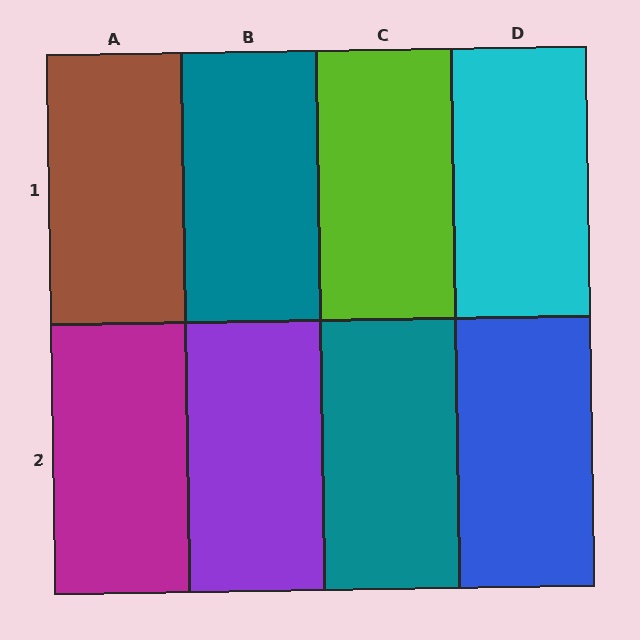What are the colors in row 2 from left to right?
Magenta, purple, teal, blue.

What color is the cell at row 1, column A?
Brown.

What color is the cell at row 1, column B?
Teal.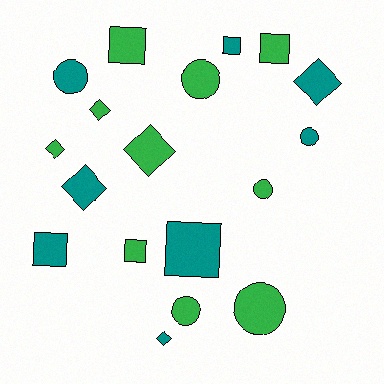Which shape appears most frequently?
Diamond, with 6 objects.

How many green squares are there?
There are 3 green squares.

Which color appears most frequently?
Green, with 10 objects.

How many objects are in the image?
There are 18 objects.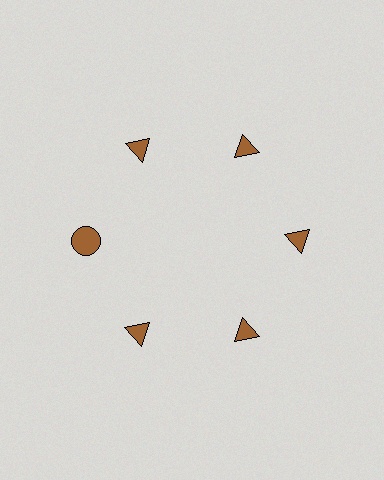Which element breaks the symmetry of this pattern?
The brown circle at roughly the 9 o'clock position breaks the symmetry. All other shapes are brown triangles.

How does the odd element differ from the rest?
It has a different shape: circle instead of triangle.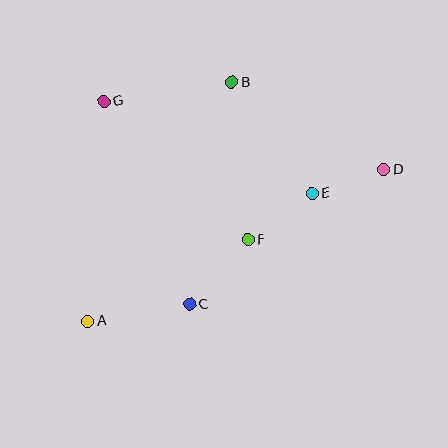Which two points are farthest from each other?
Points A and D are farthest from each other.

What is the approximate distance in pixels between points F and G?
The distance between F and G is approximately 200 pixels.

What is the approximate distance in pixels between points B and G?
The distance between B and G is approximately 129 pixels.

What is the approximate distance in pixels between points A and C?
The distance between A and C is approximately 103 pixels.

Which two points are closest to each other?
Points D and E are closest to each other.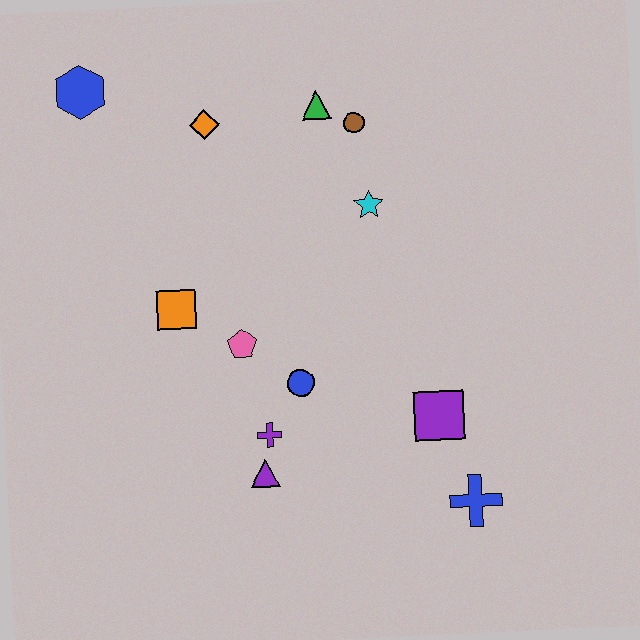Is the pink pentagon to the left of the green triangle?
Yes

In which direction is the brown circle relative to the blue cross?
The brown circle is above the blue cross.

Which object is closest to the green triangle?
The brown circle is closest to the green triangle.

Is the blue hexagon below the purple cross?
No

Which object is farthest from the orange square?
The blue cross is farthest from the orange square.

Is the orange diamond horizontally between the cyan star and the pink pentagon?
No